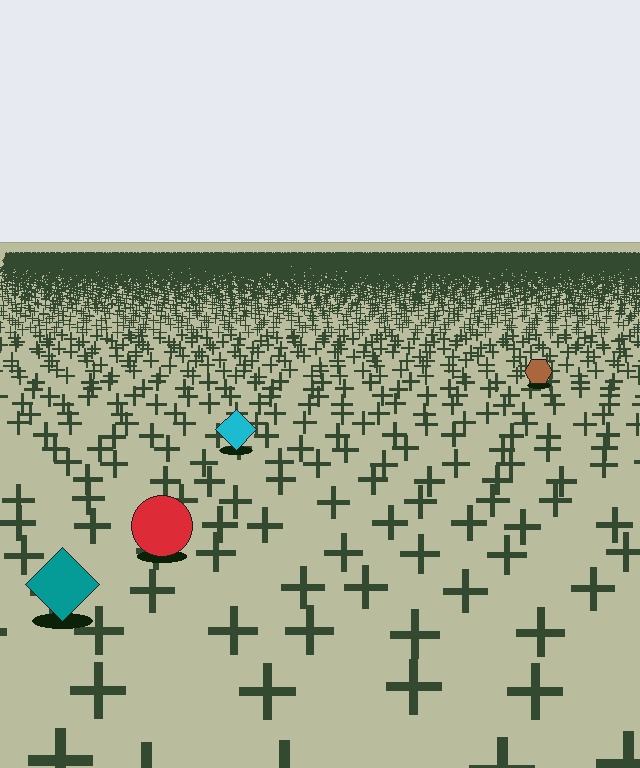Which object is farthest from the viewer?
The brown hexagon is farthest from the viewer. It appears smaller and the ground texture around it is denser.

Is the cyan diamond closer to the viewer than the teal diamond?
No. The teal diamond is closer — you can tell from the texture gradient: the ground texture is coarser near it.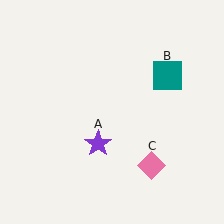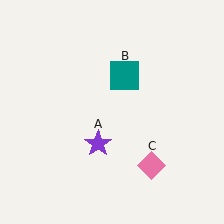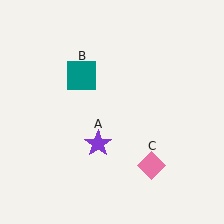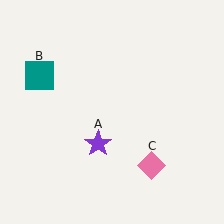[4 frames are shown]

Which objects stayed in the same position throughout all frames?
Purple star (object A) and pink diamond (object C) remained stationary.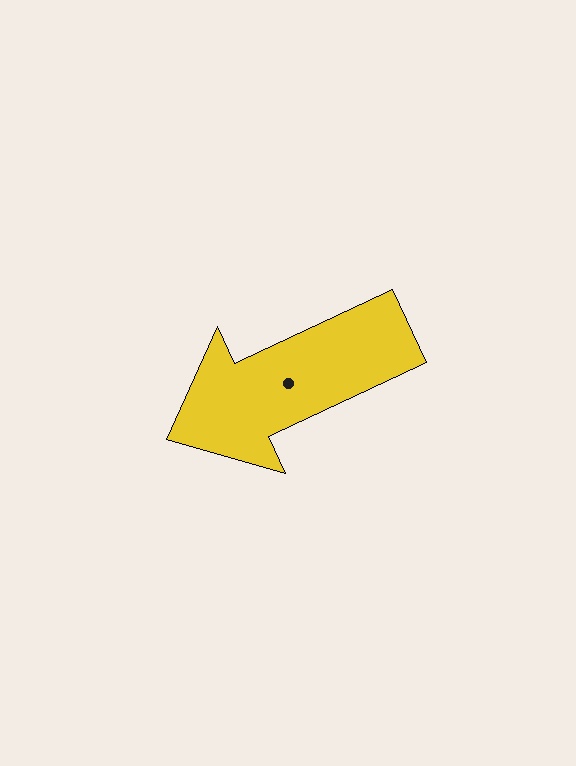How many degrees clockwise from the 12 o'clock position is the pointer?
Approximately 245 degrees.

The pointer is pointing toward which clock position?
Roughly 8 o'clock.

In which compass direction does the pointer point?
Southwest.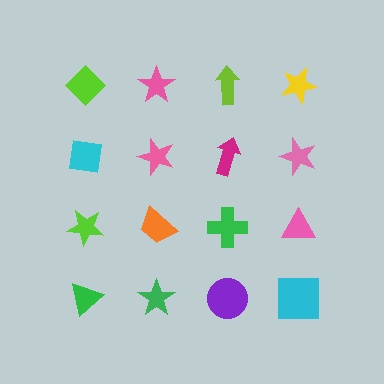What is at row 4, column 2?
A green star.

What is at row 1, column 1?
A lime diamond.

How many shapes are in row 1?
4 shapes.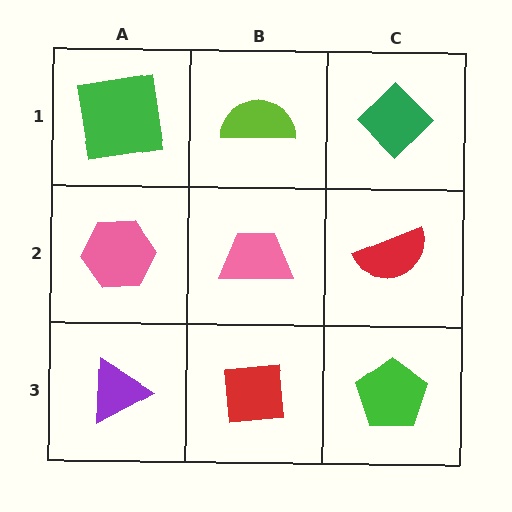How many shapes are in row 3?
3 shapes.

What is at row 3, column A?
A purple triangle.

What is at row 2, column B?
A pink trapezoid.